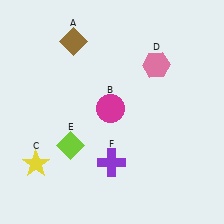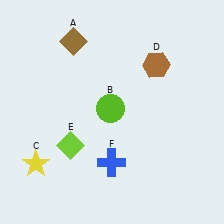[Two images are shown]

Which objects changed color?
B changed from magenta to lime. D changed from pink to brown. F changed from purple to blue.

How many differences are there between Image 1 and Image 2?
There are 3 differences between the two images.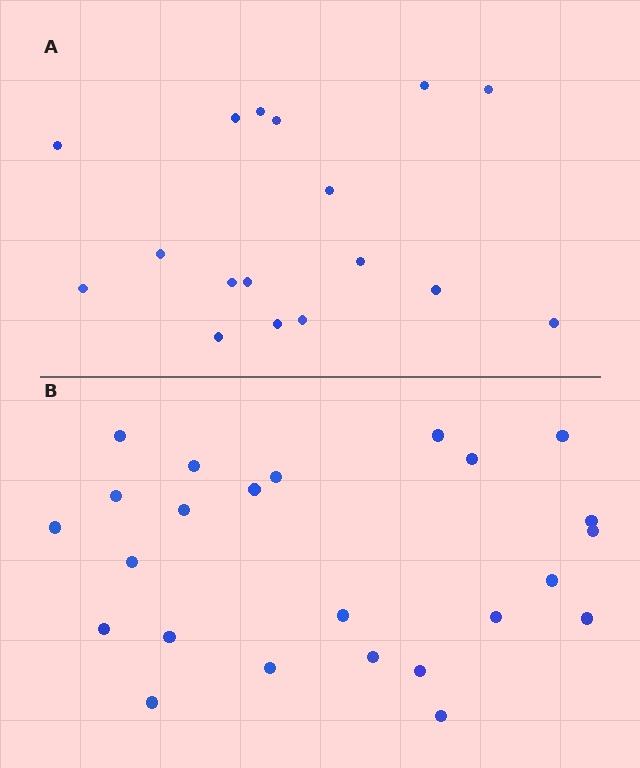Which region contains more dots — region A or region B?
Region B (the bottom region) has more dots.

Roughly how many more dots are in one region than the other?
Region B has roughly 8 or so more dots than region A.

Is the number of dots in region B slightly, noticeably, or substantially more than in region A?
Region B has noticeably more, but not dramatically so. The ratio is roughly 1.4 to 1.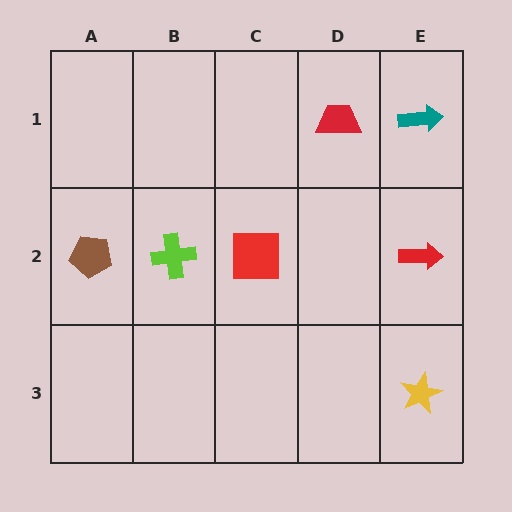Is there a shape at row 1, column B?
No, that cell is empty.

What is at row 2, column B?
A lime cross.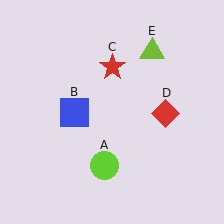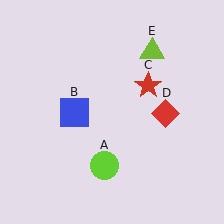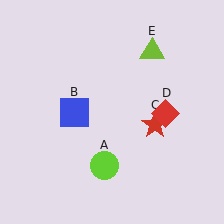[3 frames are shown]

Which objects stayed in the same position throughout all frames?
Lime circle (object A) and blue square (object B) and red diamond (object D) and lime triangle (object E) remained stationary.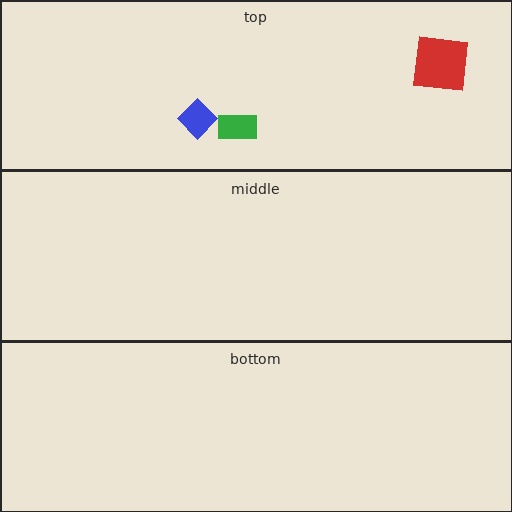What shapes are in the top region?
The blue diamond, the green rectangle, the red square.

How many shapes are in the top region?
3.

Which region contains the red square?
The top region.